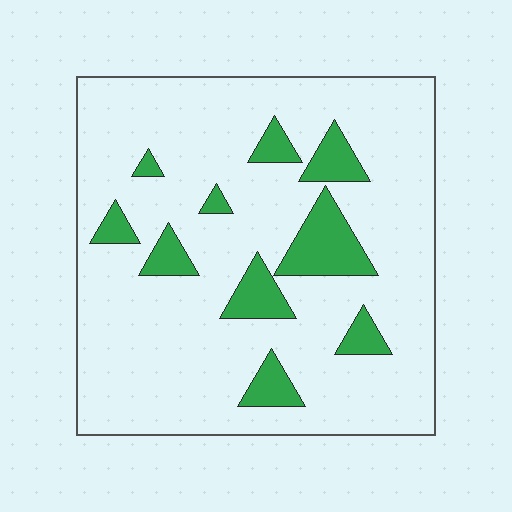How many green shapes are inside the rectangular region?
10.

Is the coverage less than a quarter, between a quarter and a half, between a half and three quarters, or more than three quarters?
Less than a quarter.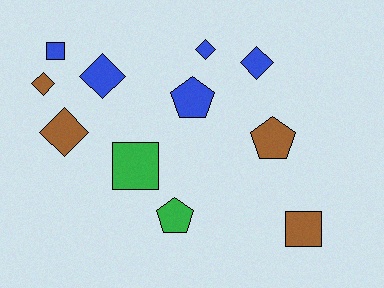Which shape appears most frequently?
Diamond, with 5 objects.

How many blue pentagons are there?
There is 1 blue pentagon.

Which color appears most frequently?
Blue, with 5 objects.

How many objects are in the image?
There are 11 objects.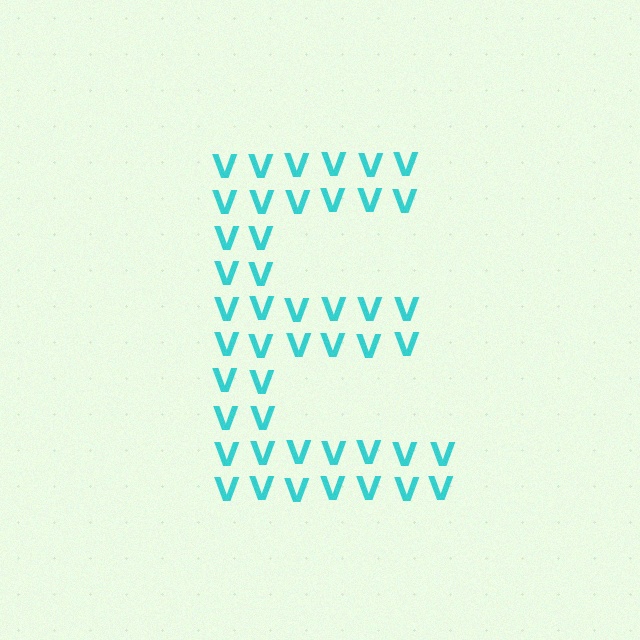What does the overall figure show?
The overall figure shows the letter E.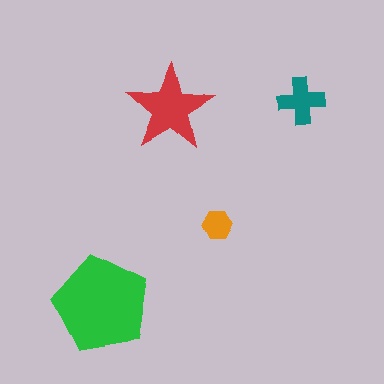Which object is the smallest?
The orange hexagon.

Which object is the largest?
The green pentagon.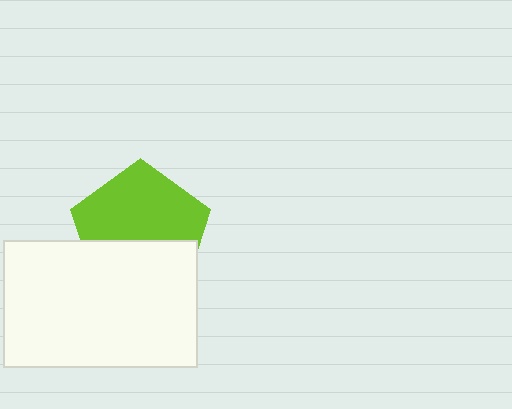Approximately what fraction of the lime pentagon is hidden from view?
Roughly 42% of the lime pentagon is hidden behind the white rectangle.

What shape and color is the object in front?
The object in front is a white rectangle.